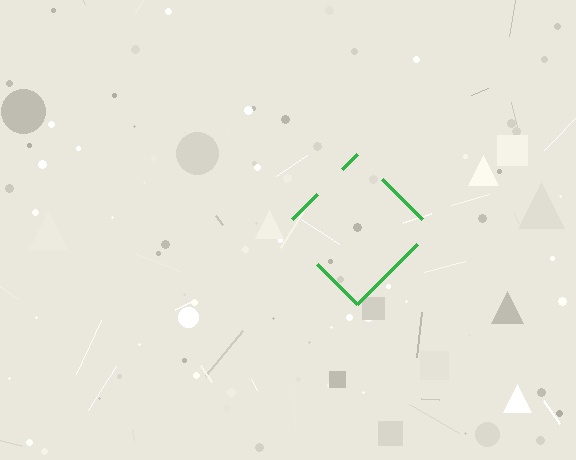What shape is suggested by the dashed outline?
The dashed outline suggests a diamond.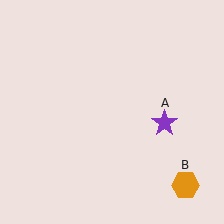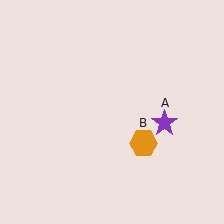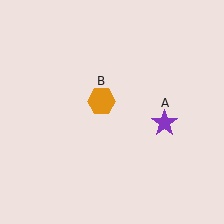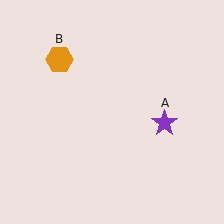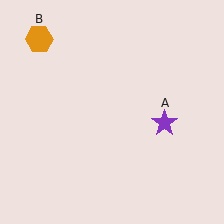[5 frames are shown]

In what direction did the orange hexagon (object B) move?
The orange hexagon (object B) moved up and to the left.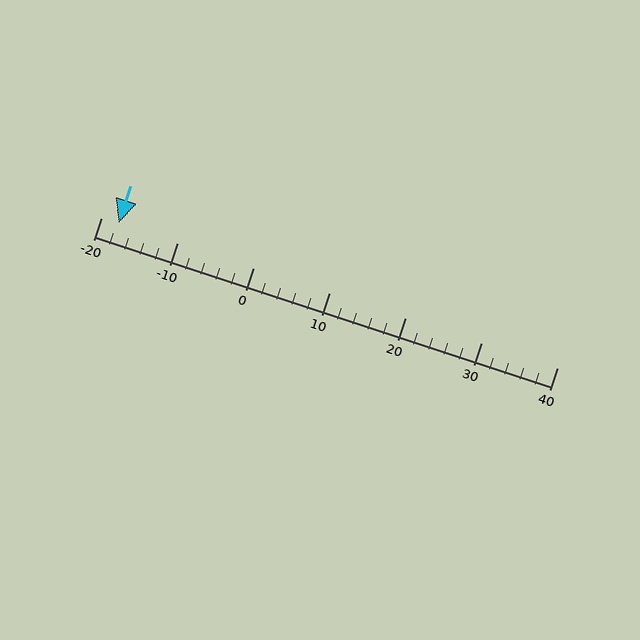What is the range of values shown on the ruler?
The ruler shows values from -20 to 40.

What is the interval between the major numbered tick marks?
The major tick marks are spaced 10 units apart.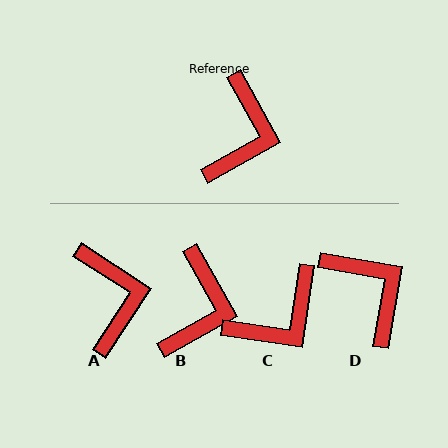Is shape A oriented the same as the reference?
No, it is off by about 28 degrees.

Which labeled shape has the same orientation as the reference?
B.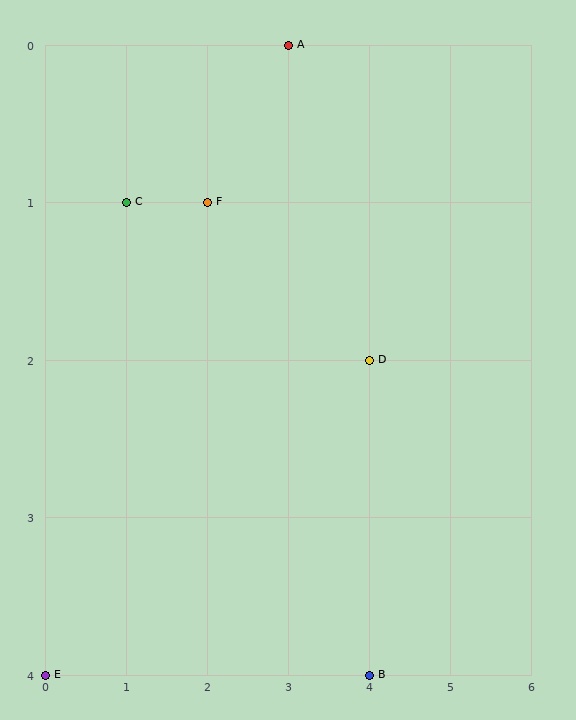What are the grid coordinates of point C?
Point C is at grid coordinates (1, 1).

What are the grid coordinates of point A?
Point A is at grid coordinates (3, 0).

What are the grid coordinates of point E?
Point E is at grid coordinates (0, 4).